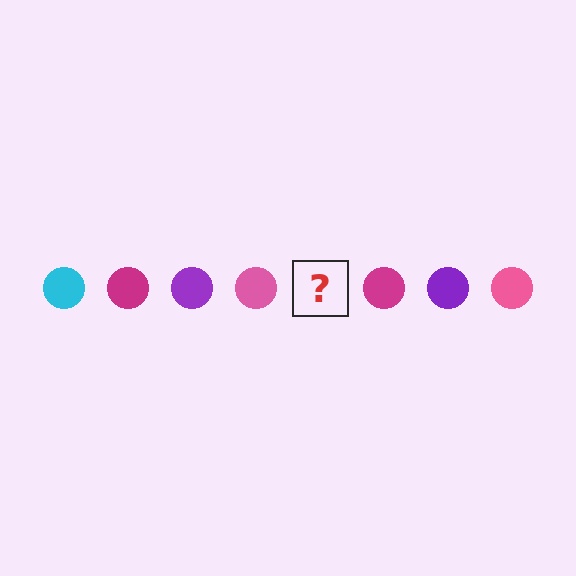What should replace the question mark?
The question mark should be replaced with a cyan circle.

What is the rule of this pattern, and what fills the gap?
The rule is that the pattern cycles through cyan, magenta, purple, pink circles. The gap should be filled with a cyan circle.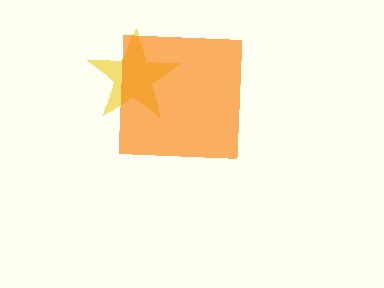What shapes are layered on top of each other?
The layered shapes are: a yellow star, an orange square.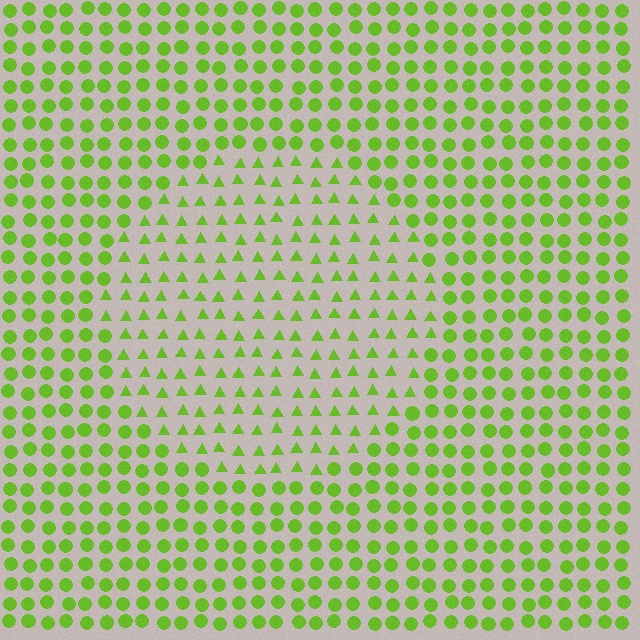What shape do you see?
I see a circle.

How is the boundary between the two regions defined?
The boundary is defined by a change in element shape: triangles inside vs. circles outside. All elements share the same color and spacing.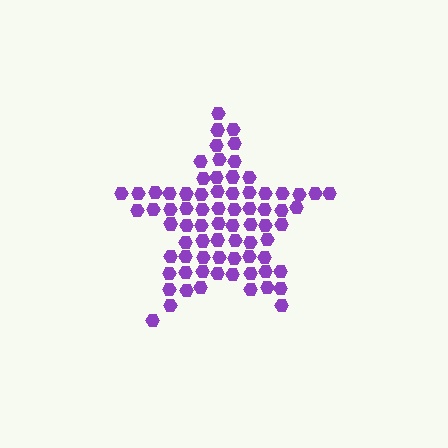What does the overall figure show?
The overall figure shows a star.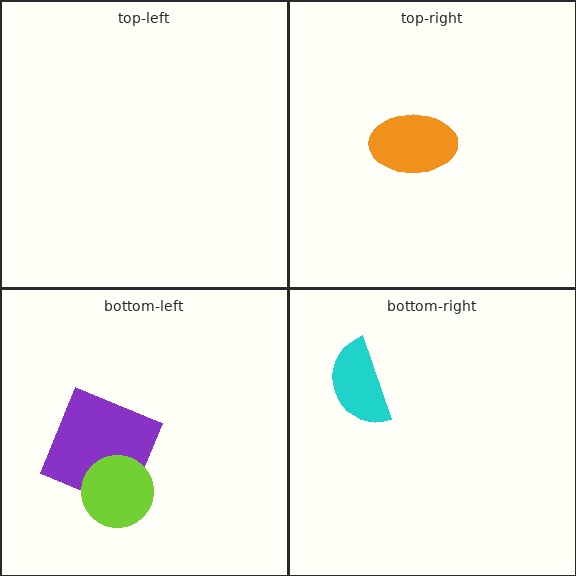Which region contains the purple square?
The bottom-left region.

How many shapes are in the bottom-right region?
1.